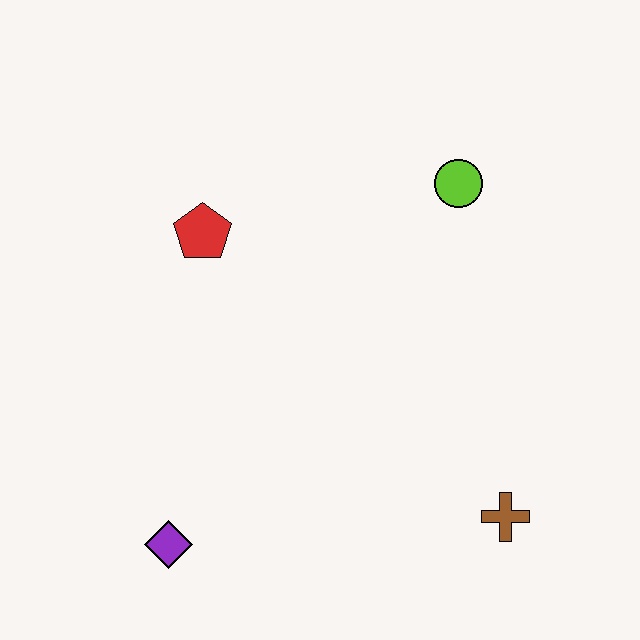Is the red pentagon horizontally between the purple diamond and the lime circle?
Yes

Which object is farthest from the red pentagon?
The brown cross is farthest from the red pentagon.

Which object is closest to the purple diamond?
The red pentagon is closest to the purple diamond.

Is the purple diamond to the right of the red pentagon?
No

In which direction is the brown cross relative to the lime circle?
The brown cross is below the lime circle.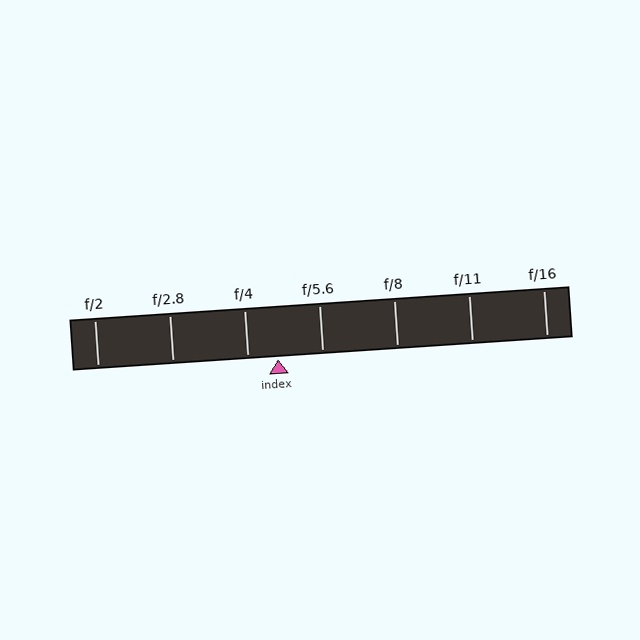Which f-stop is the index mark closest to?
The index mark is closest to f/4.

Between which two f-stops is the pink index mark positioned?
The index mark is between f/4 and f/5.6.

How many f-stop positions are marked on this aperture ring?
There are 7 f-stop positions marked.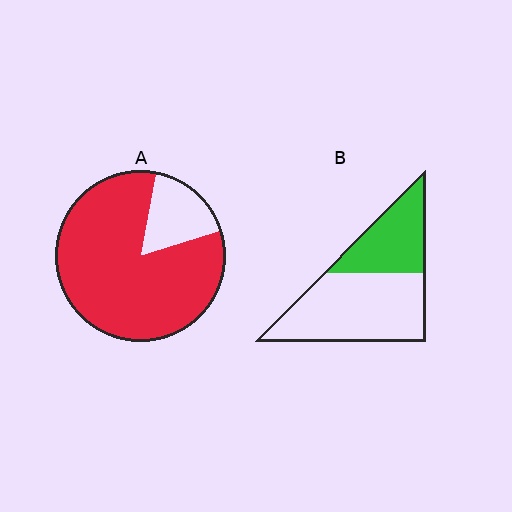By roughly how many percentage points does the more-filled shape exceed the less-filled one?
By roughly 45 percentage points (A over B).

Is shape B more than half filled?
No.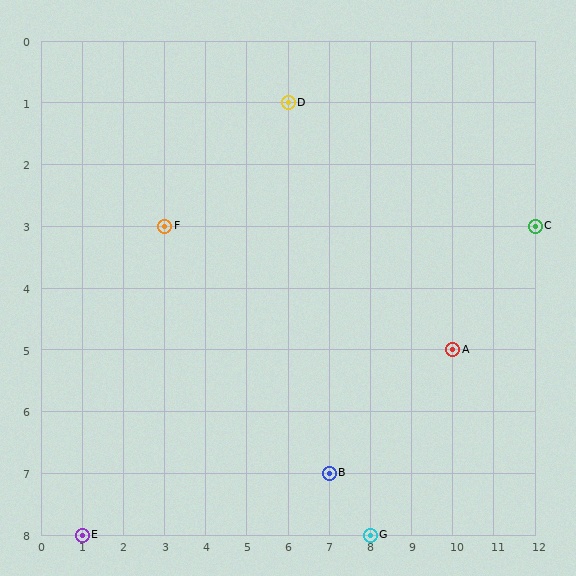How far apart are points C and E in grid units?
Points C and E are 11 columns and 5 rows apart (about 12.1 grid units diagonally).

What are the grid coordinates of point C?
Point C is at grid coordinates (12, 3).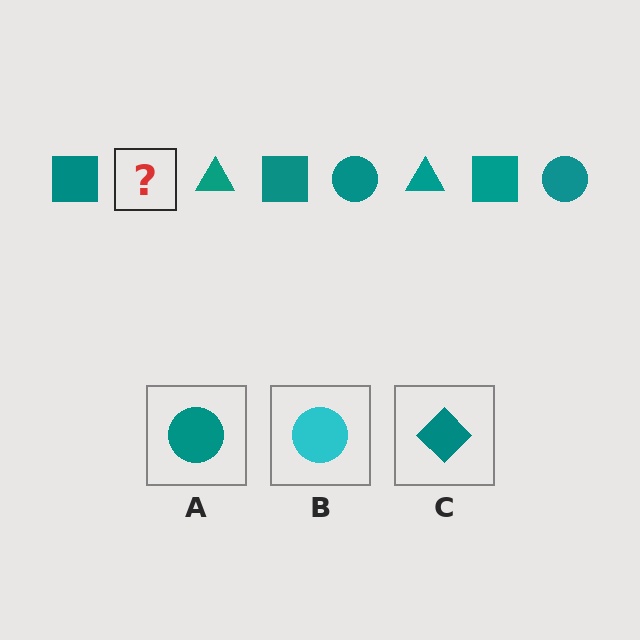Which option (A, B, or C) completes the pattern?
A.